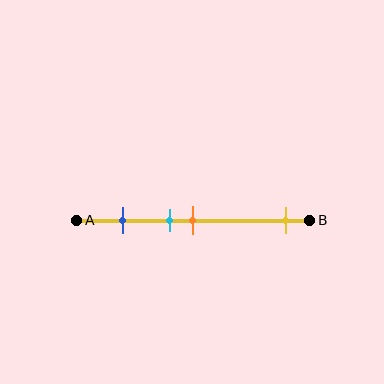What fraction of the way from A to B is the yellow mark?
The yellow mark is approximately 90% (0.9) of the way from A to B.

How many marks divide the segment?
There are 4 marks dividing the segment.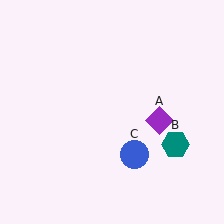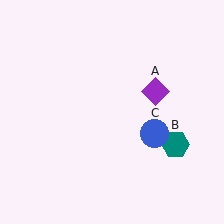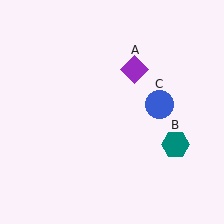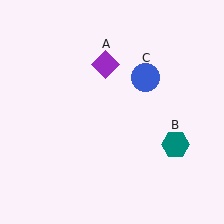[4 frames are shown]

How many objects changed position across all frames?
2 objects changed position: purple diamond (object A), blue circle (object C).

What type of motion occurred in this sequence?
The purple diamond (object A), blue circle (object C) rotated counterclockwise around the center of the scene.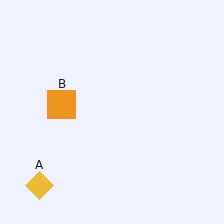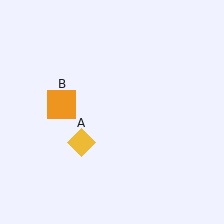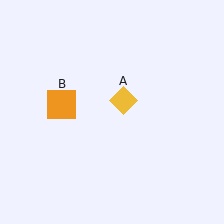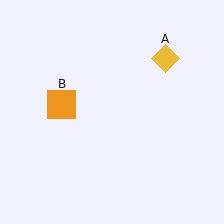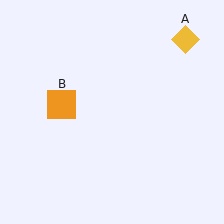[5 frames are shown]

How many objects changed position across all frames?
1 object changed position: yellow diamond (object A).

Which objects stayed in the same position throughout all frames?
Orange square (object B) remained stationary.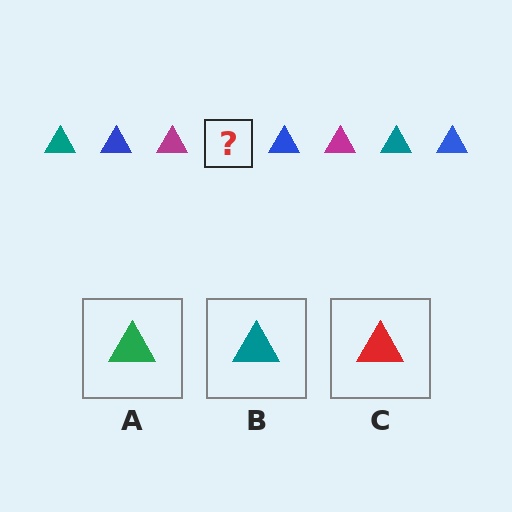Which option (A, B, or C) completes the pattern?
B.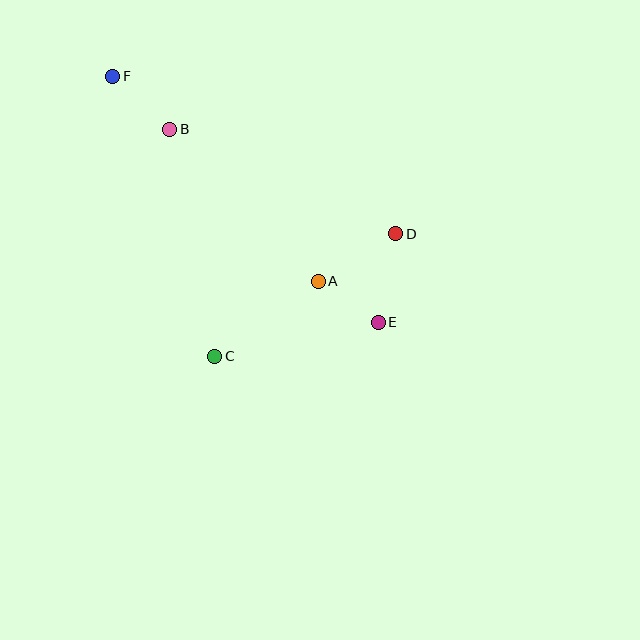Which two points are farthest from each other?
Points E and F are farthest from each other.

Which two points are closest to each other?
Points A and E are closest to each other.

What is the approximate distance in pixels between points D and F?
The distance between D and F is approximately 324 pixels.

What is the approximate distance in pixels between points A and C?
The distance between A and C is approximately 128 pixels.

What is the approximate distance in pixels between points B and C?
The distance between B and C is approximately 231 pixels.